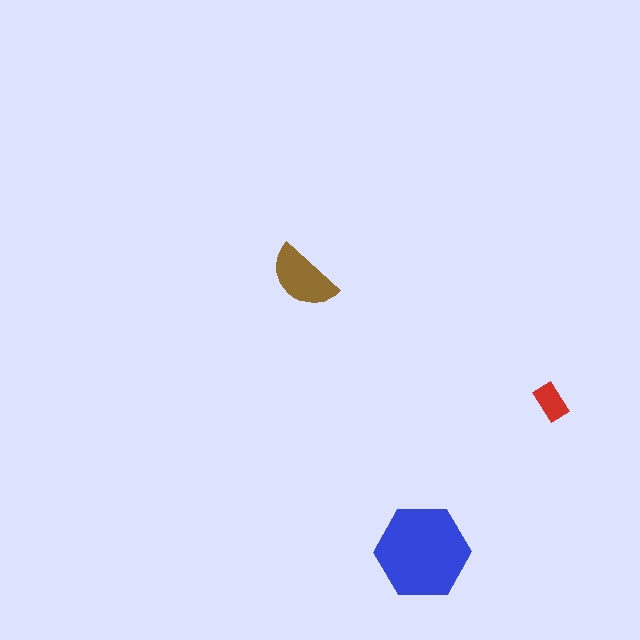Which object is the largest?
The blue hexagon.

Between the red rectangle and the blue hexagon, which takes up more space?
The blue hexagon.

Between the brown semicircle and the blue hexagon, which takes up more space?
The blue hexagon.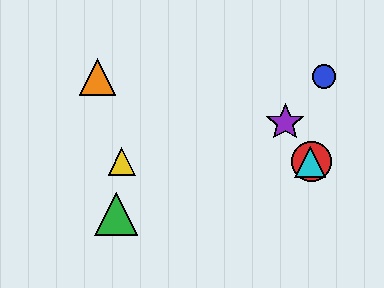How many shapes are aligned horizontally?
3 shapes (the red circle, the yellow triangle, the cyan triangle) are aligned horizontally.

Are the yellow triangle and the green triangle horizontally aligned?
No, the yellow triangle is at y≈162 and the green triangle is at y≈214.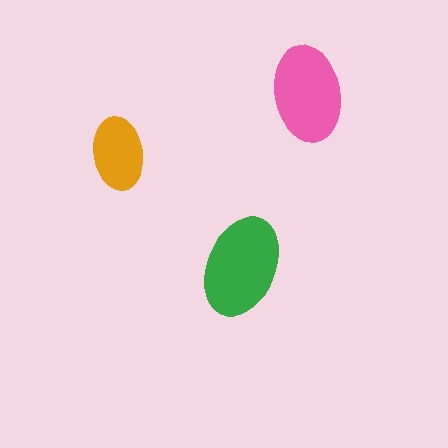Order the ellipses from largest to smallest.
the green one, the pink one, the orange one.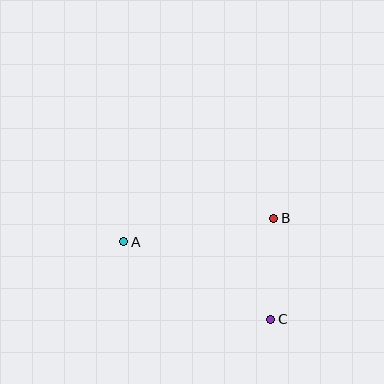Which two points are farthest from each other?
Points A and C are farthest from each other.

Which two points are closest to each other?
Points B and C are closest to each other.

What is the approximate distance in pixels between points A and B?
The distance between A and B is approximately 152 pixels.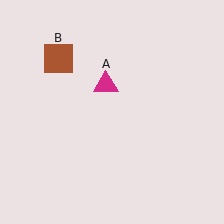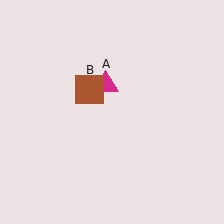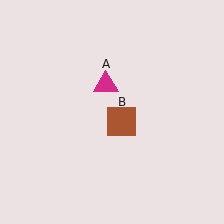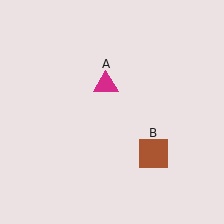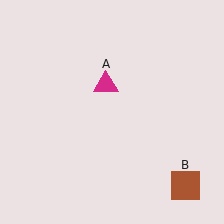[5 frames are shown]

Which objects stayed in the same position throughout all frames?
Magenta triangle (object A) remained stationary.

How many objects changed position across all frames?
1 object changed position: brown square (object B).